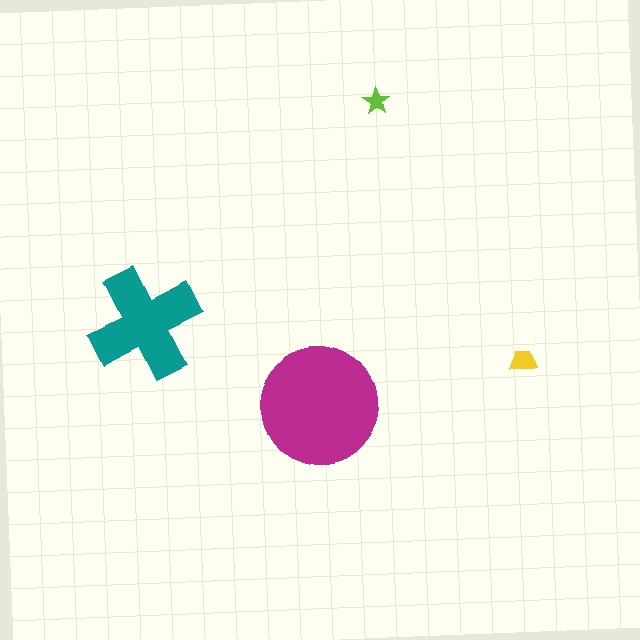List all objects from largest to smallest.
The magenta circle, the teal cross, the yellow trapezoid, the lime star.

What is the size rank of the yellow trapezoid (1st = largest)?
3rd.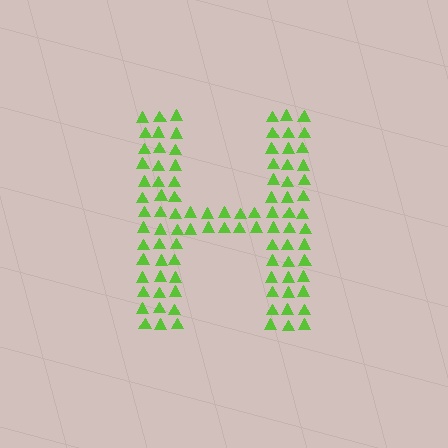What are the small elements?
The small elements are triangles.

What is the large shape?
The large shape is the letter H.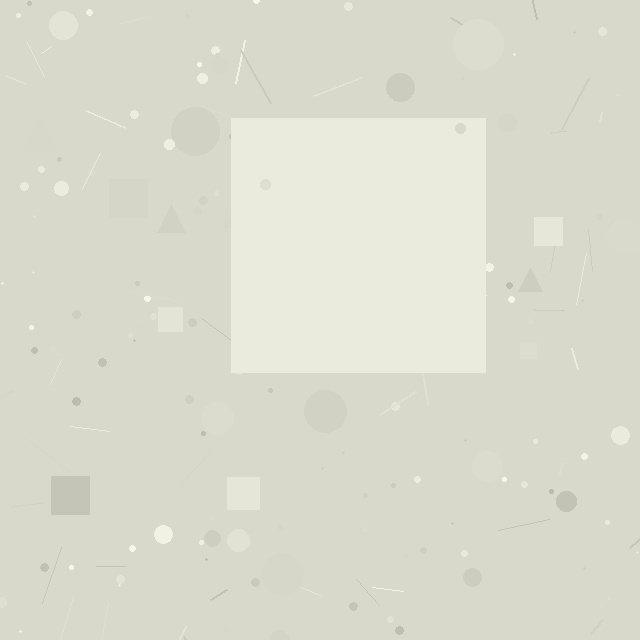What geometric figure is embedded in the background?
A square is embedded in the background.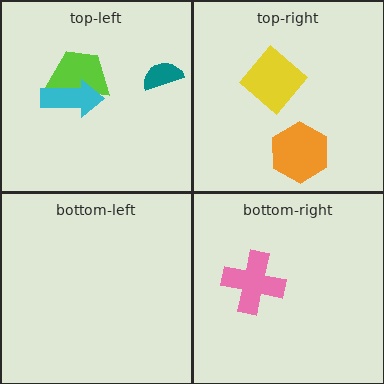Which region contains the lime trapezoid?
The top-left region.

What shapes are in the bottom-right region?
The pink cross.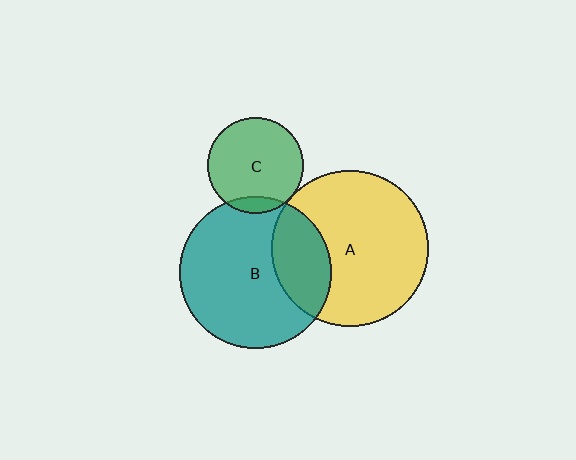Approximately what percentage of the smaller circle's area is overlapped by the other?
Approximately 25%.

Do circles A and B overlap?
Yes.